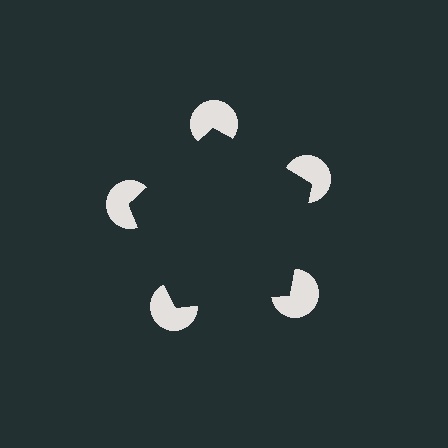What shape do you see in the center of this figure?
An illusory pentagon — its edges are inferred from the aligned wedge cuts in the pac-man discs, not physically drawn.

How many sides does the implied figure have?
5 sides.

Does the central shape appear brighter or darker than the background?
It typically appears slightly darker than the background, even though no actual brightness change is drawn.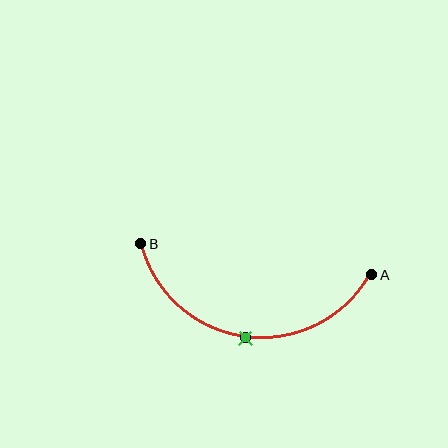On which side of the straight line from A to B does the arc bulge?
The arc bulges below the straight line connecting A and B.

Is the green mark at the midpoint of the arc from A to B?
Yes. The green mark lies on the arc at equal arc-length from both A and B — it is the arc midpoint.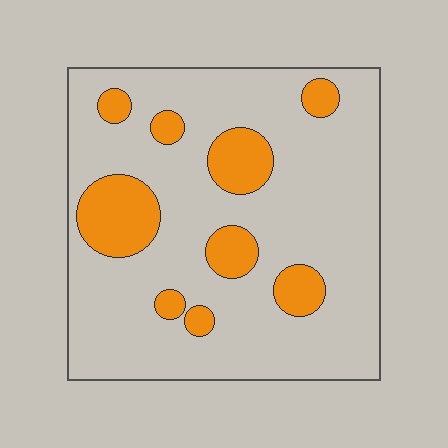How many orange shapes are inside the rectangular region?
9.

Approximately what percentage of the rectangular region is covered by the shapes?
Approximately 20%.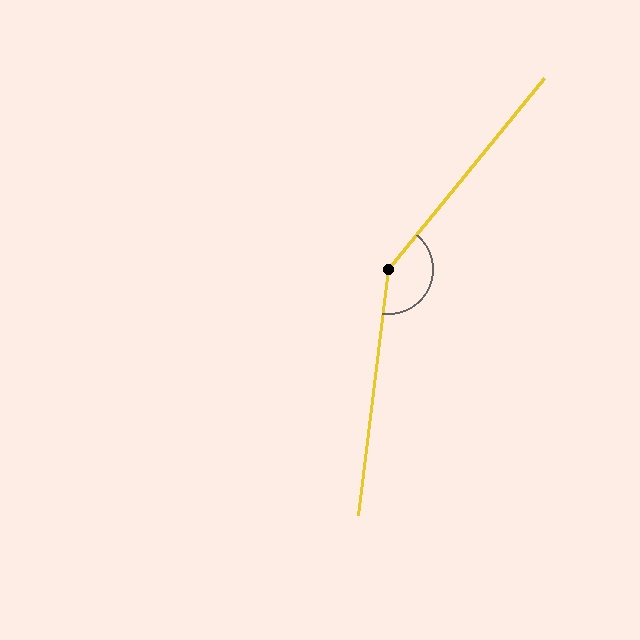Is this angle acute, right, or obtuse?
It is obtuse.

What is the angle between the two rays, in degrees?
Approximately 148 degrees.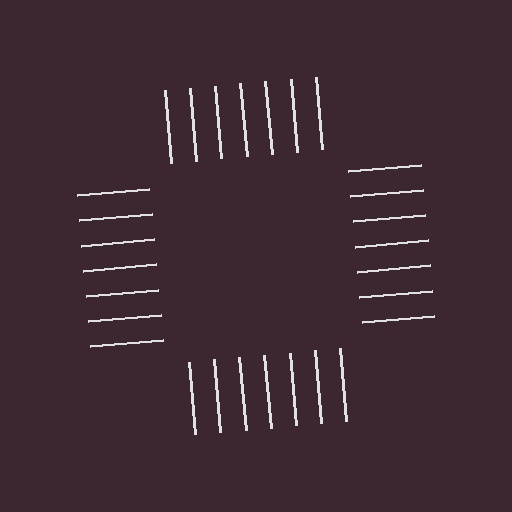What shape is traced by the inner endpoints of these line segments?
An illusory square — the line segments terminate on its edges but no continuous stroke is drawn.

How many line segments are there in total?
28 — 7 along each of the 4 edges.